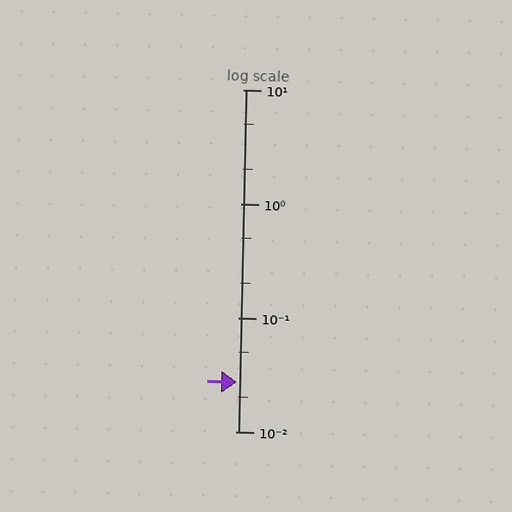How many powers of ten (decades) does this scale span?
The scale spans 3 decades, from 0.01 to 10.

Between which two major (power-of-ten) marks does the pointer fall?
The pointer is between 0.01 and 0.1.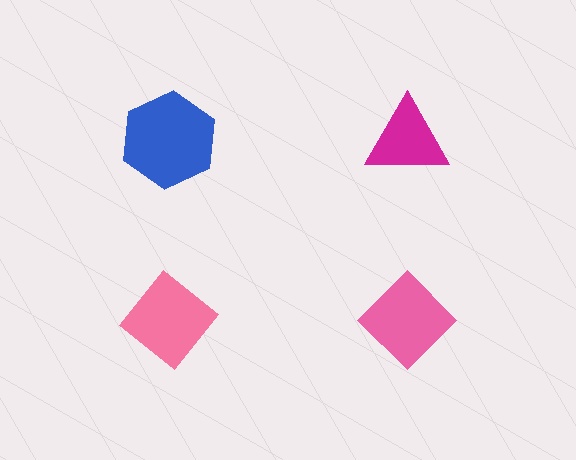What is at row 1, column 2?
A magenta triangle.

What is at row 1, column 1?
A blue hexagon.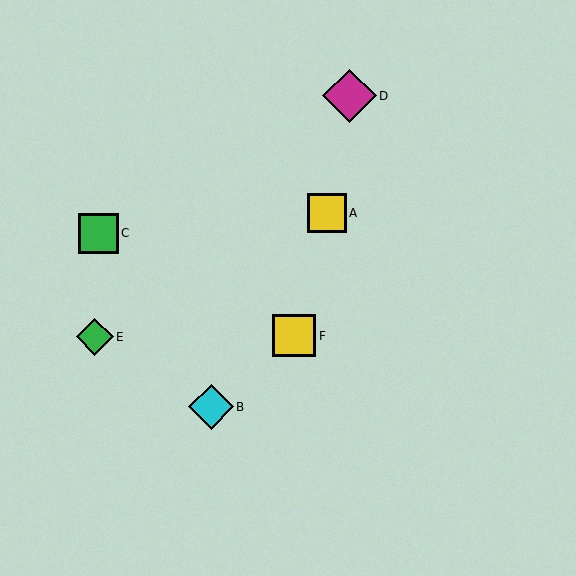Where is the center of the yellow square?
The center of the yellow square is at (327, 213).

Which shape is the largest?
The magenta diamond (labeled D) is the largest.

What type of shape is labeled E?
Shape E is a green diamond.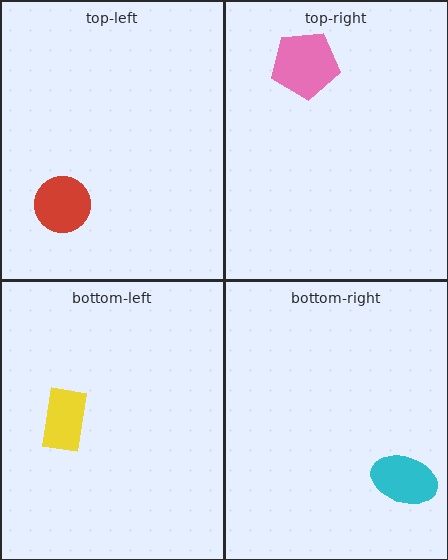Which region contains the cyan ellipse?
The bottom-right region.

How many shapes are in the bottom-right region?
1.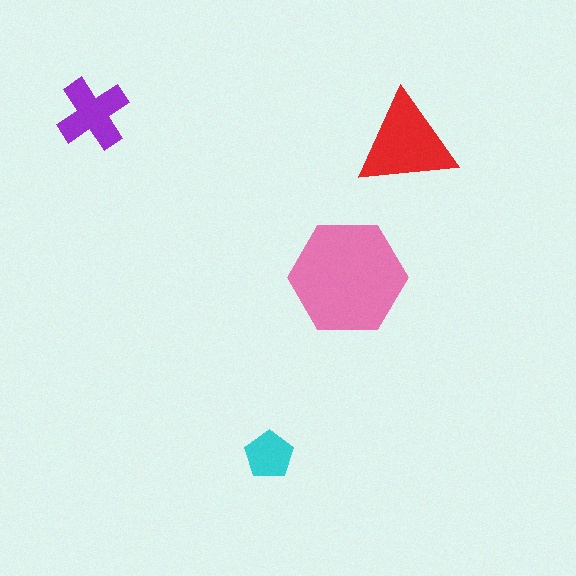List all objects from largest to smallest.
The pink hexagon, the red triangle, the purple cross, the cyan pentagon.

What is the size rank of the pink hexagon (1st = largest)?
1st.